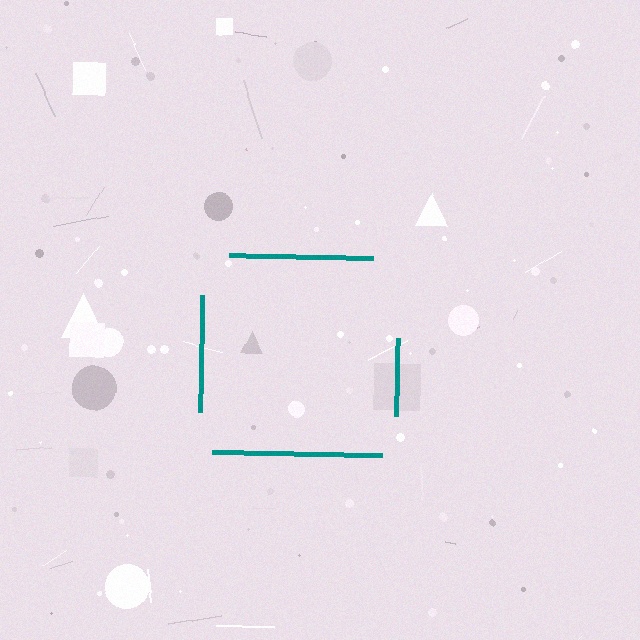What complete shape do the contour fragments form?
The contour fragments form a square.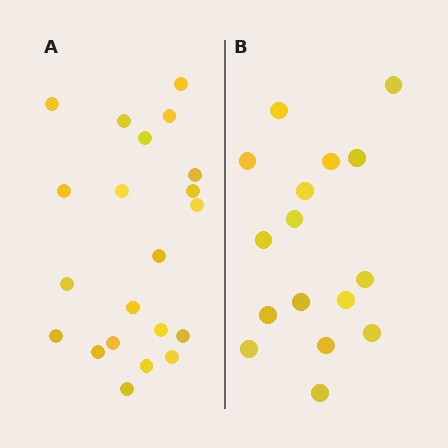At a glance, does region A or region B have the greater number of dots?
Region A (the left region) has more dots.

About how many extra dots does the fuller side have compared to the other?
Region A has about 5 more dots than region B.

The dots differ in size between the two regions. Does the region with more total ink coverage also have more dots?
No. Region B has more total ink coverage because its dots are larger, but region A actually contains more individual dots. Total area can be misleading — the number of items is what matters here.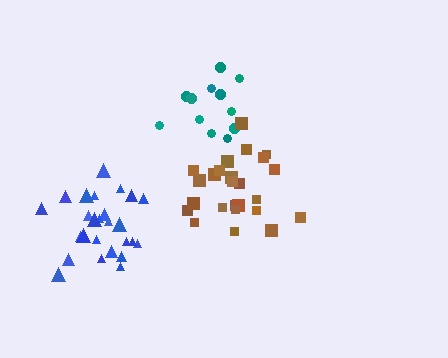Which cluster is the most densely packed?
Blue.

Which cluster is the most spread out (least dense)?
Teal.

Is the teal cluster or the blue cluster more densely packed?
Blue.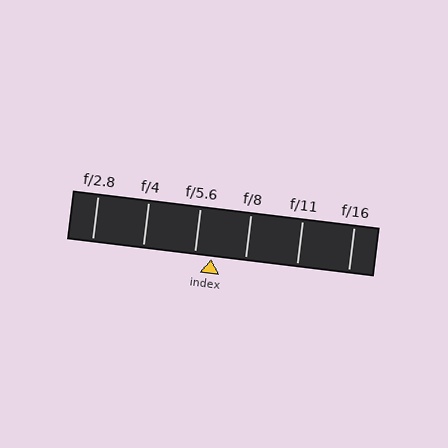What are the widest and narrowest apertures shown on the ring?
The widest aperture shown is f/2.8 and the narrowest is f/16.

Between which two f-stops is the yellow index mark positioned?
The index mark is between f/5.6 and f/8.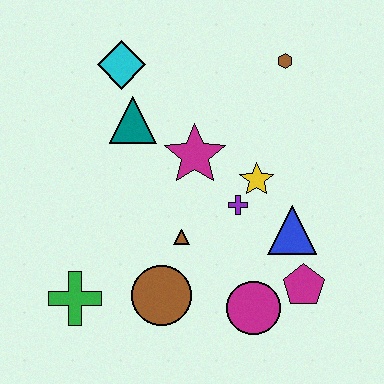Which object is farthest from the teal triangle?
The magenta pentagon is farthest from the teal triangle.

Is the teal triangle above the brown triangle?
Yes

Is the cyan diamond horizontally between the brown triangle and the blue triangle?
No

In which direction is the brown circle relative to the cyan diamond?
The brown circle is below the cyan diamond.